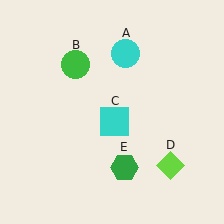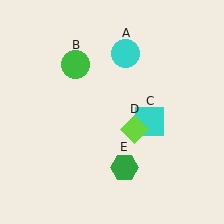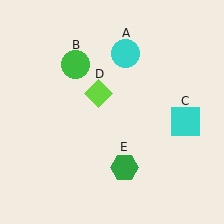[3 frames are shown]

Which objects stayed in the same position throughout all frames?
Cyan circle (object A) and green circle (object B) and green hexagon (object E) remained stationary.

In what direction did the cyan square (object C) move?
The cyan square (object C) moved right.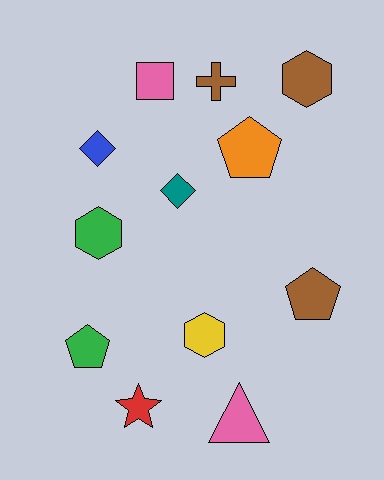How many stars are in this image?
There is 1 star.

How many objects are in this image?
There are 12 objects.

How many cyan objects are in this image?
There are no cyan objects.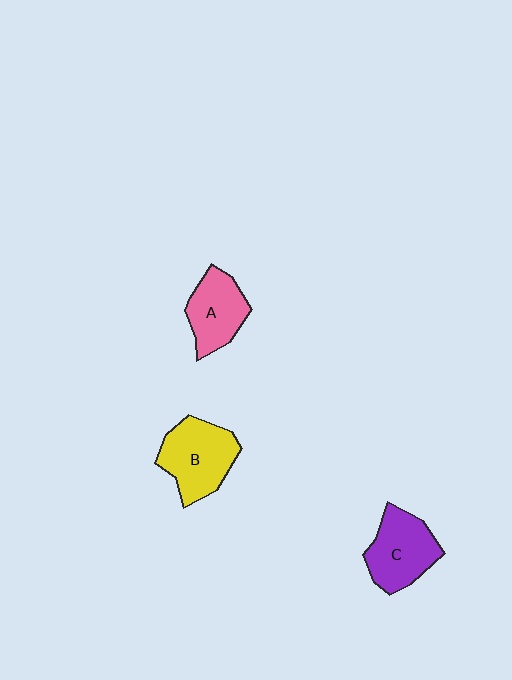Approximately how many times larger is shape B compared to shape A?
Approximately 1.3 times.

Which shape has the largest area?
Shape B (yellow).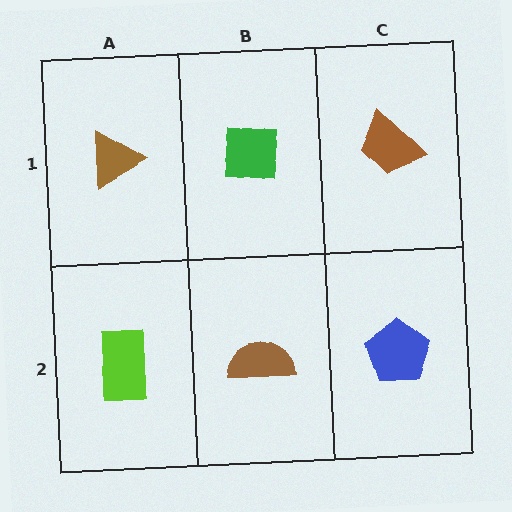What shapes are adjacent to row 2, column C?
A brown trapezoid (row 1, column C), a brown semicircle (row 2, column B).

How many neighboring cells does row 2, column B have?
3.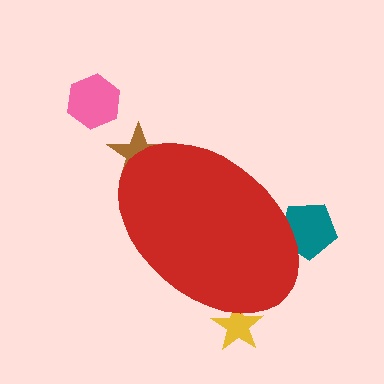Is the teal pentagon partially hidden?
Yes, the teal pentagon is partially hidden behind the red ellipse.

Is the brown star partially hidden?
Yes, the brown star is partially hidden behind the red ellipse.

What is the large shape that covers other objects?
A red ellipse.